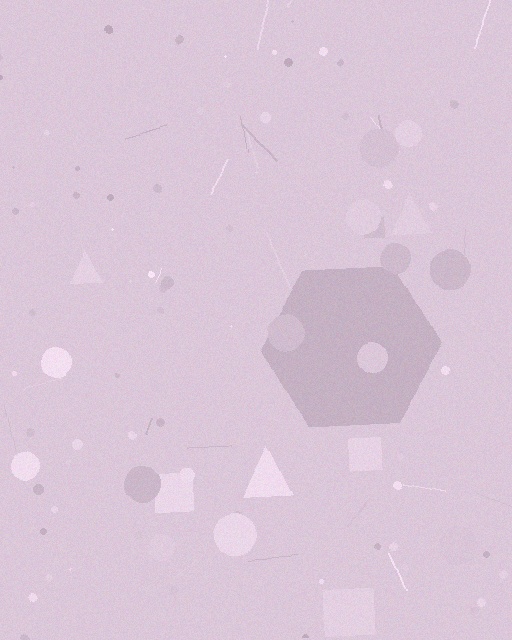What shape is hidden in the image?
A hexagon is hidden in the image.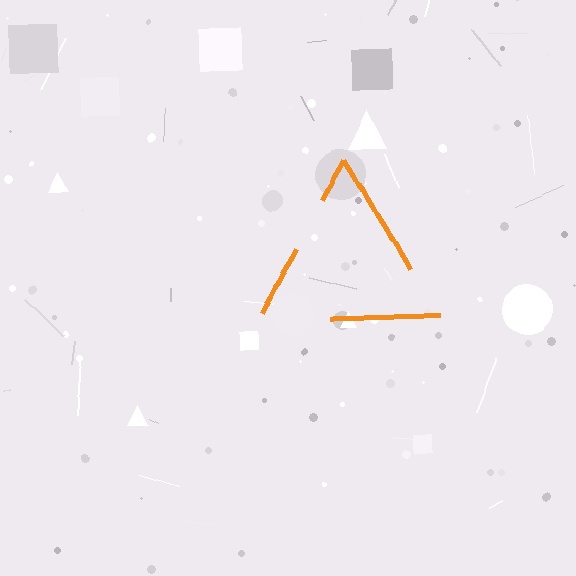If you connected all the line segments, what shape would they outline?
They would outline a triangle.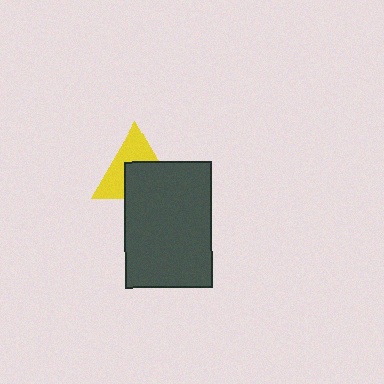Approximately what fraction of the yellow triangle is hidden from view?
Roughly 48% of the yellow triangle is hidden behind the dark gray rectangle.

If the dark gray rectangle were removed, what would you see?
You would see the complete yellow triangle.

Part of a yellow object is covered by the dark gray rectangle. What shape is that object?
It is a triangle.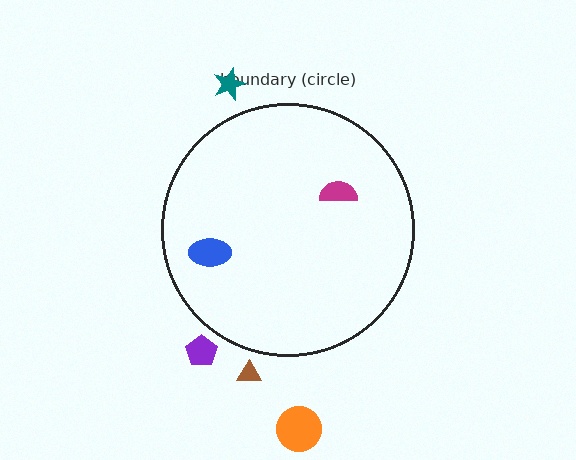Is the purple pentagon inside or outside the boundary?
Outside.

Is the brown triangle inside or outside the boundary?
Outside.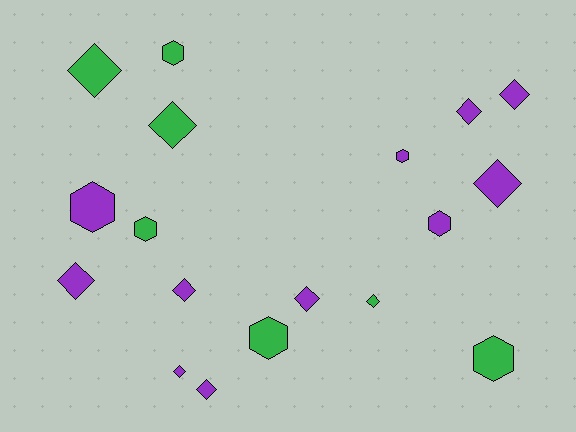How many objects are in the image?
There are 18 objects.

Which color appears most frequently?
Purple, with 11 objects.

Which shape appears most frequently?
Diamond, with 11 objects.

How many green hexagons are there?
There are 4 green hexagons.